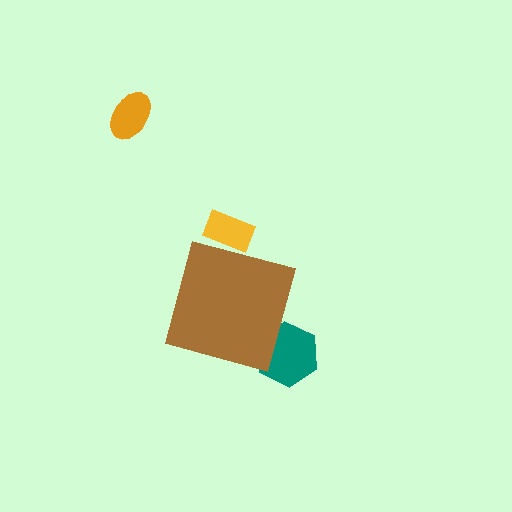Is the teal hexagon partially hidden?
Yes, the teal hexagon is partially hidden behind the brown diamond.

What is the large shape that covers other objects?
A brown diamond.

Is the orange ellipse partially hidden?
No, the orange ellipse is fully visible.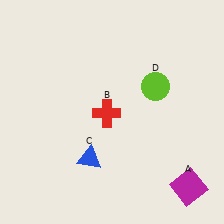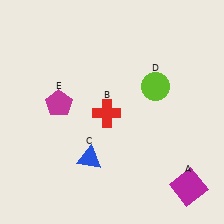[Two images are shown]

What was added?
A magenta pentagon (E) was added in Image 2.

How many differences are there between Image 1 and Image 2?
There is 1 difference between the two images.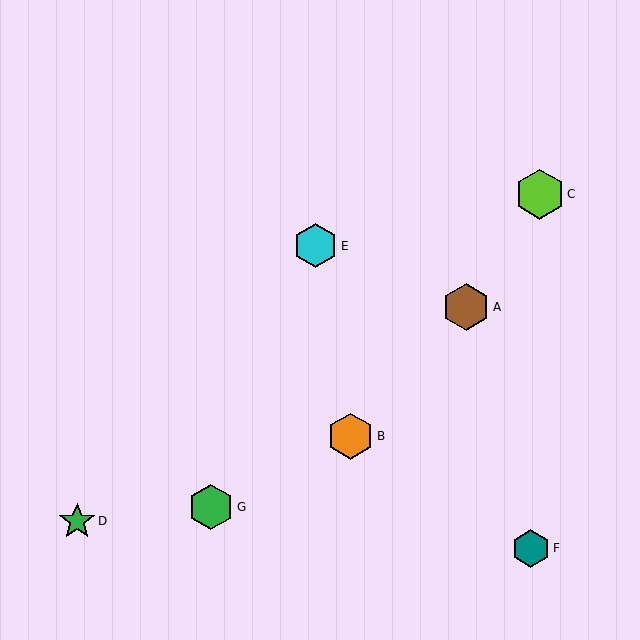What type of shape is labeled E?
Shape E is a cyan hexagon.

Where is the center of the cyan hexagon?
The center of the cyan hexagon is at (316, 246).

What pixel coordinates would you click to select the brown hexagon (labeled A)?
Click at (466, 307) to select the brown hexagon A.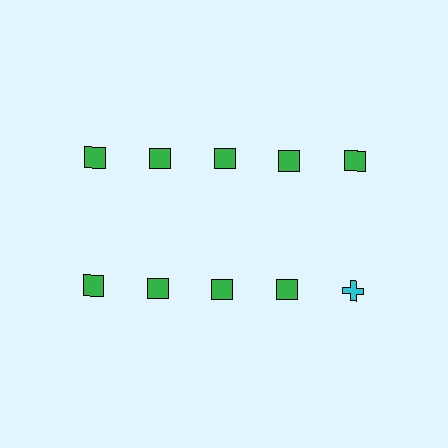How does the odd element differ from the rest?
It differs in both color (cyan instead of green) and shape (cross instead of square).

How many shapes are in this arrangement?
There are 10 shapes arranged in a grid pattern.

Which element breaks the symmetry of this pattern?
The cyan cross in the second row, rightmost column breaks the symmetry. All other shapes are green squares.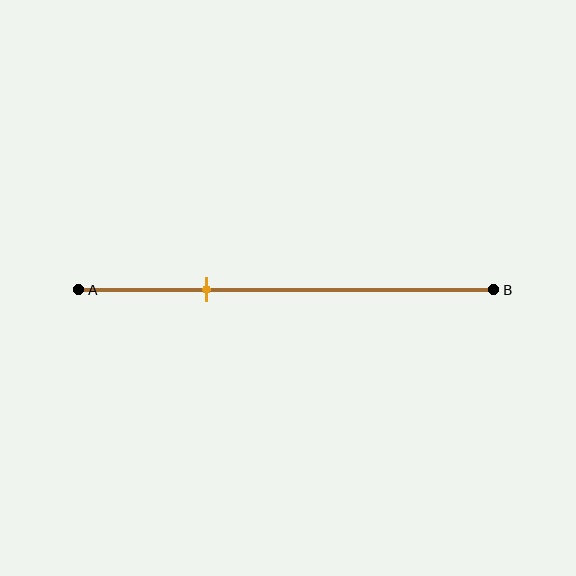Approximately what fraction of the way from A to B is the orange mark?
The orange mark is approximately 30% of the way from A to B.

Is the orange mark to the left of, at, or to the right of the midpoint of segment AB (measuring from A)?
The orange mark is to the left of the midpoint of segment AB.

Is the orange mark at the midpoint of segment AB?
No, the mark is at about 30% from A, not at the 50% midpoint.